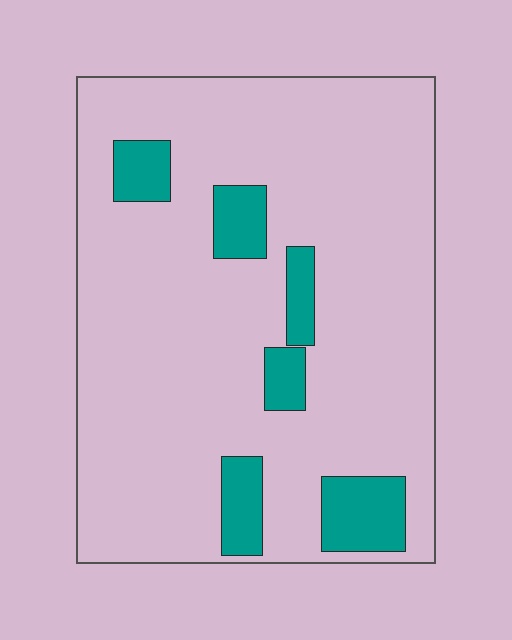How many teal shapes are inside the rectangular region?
6.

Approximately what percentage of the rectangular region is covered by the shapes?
Approximately 15%.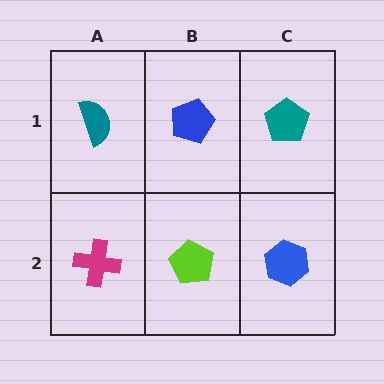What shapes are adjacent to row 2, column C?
A teal pentagon (row 1, column C), a lime pentagon (row 2, column B).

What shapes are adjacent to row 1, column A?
A magenta cross (row 2, column A), a blue pentagon (row 1, column B).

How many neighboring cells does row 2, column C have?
2.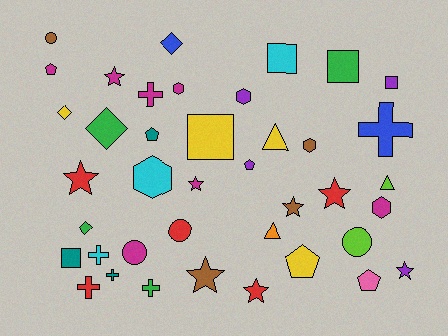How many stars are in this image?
There are 8 stars.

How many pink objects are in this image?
There is 1 pink object.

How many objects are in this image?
There are 40 objects.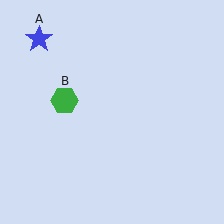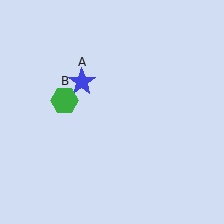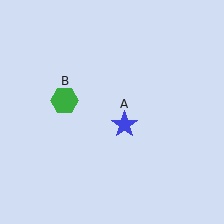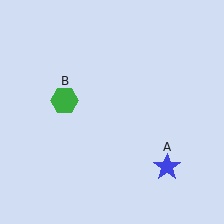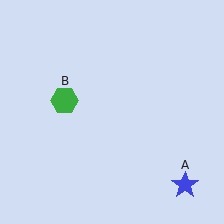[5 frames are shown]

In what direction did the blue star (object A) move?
The blue star (object A) moved down and to the right.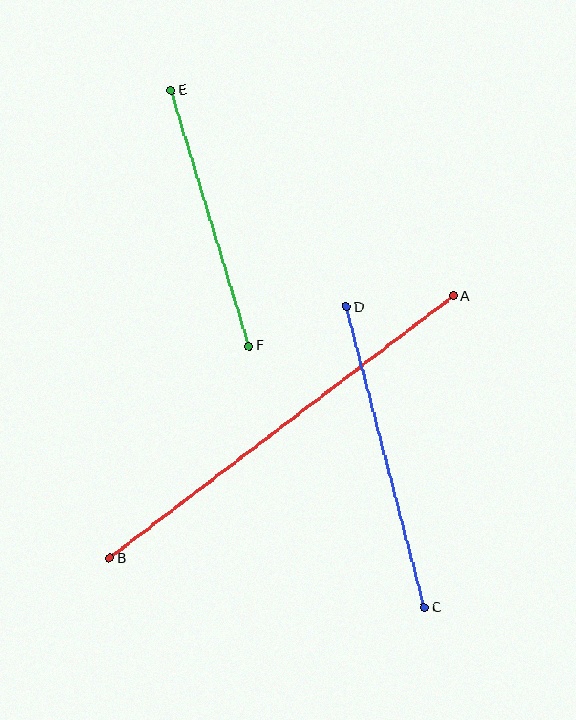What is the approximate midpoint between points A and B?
The midpoint is at approximately (282, 427) pixels.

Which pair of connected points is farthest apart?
Points A and B are farthest apart.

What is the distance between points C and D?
The distance is approximately 311 pixels.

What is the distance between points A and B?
The distance is approximately 432 pixels.